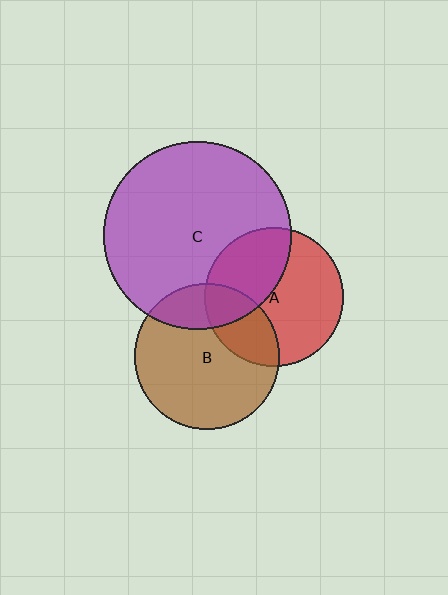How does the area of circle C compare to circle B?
Approximately 1.7 times.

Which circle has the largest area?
Circle C (purple).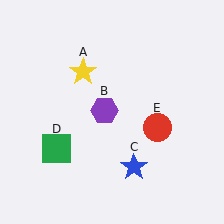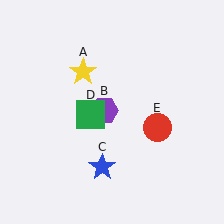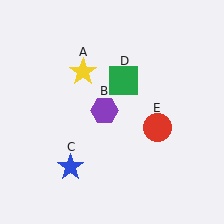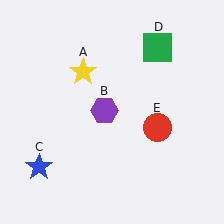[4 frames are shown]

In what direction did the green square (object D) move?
The green square (object D) moved up and to the right.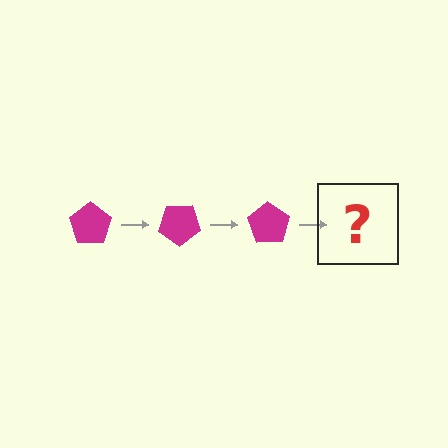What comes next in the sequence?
The next element should be a magenta pentagon rotated 105 degrees.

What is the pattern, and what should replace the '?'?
The pattern is that the pentagon rotates 35 degrees each step. The '?' should be a magenta pentagon rotated 105 degrees.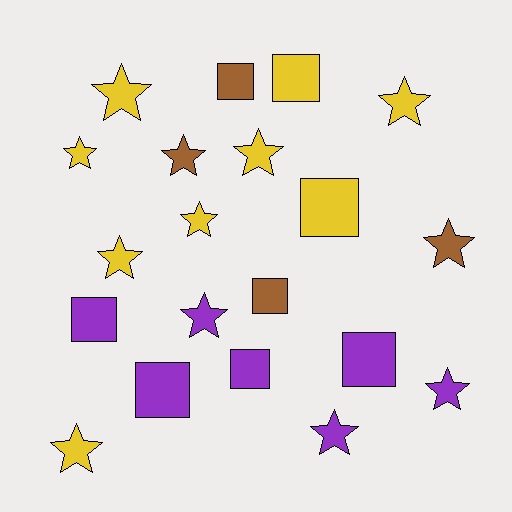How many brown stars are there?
There are 2 brown stars.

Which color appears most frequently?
Yellow, with 9 objects.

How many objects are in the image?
There are 20 objects.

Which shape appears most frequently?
Star, with 12 objects.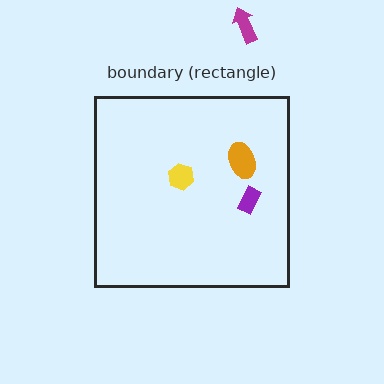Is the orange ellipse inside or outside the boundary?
Inside.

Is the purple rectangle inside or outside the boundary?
Inside.